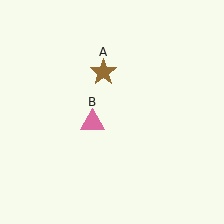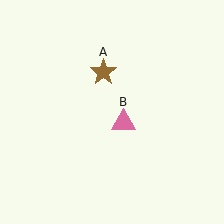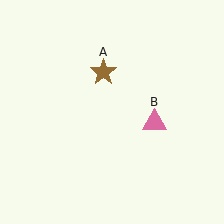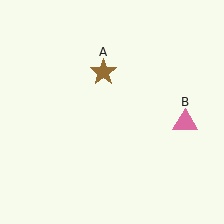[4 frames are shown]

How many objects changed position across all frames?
1 object changed position: pink triangle (object B).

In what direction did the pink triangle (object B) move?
The pink triangle (object B) moved right.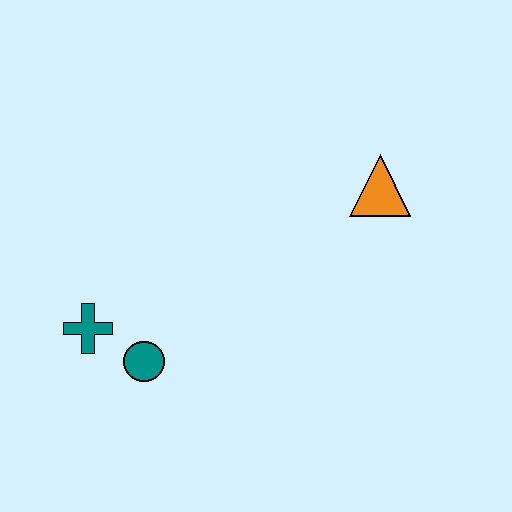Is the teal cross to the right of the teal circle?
No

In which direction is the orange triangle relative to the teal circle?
The orange triangle is to the right of the teal circle.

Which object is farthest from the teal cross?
The orange triangle is farthest from the teal cross.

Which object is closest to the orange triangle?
The teal circle is closest to the orange triangle.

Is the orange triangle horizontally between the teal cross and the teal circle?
No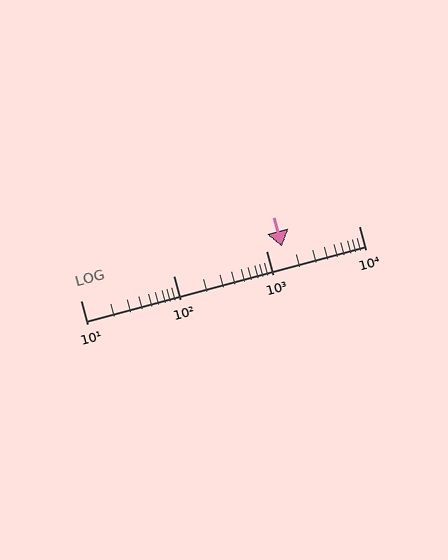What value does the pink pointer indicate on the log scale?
The pointer indicates approximately 1500.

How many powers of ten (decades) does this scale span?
The scale spans 3 decades, from 10 to 10000.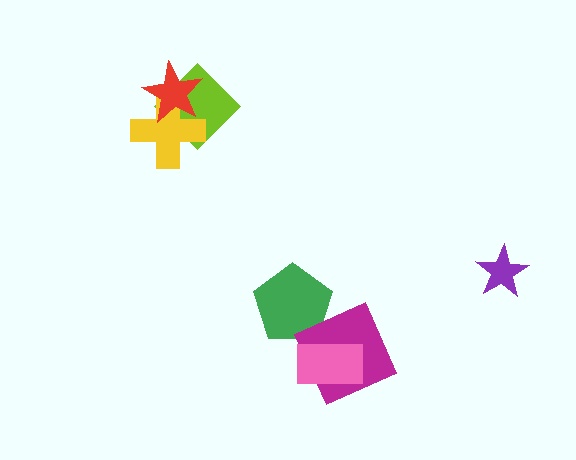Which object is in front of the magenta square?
The pink rectangle is in front of the magenta square.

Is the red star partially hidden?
No, no other shape covers it.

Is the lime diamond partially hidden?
Yes, it is partially covered by another shape.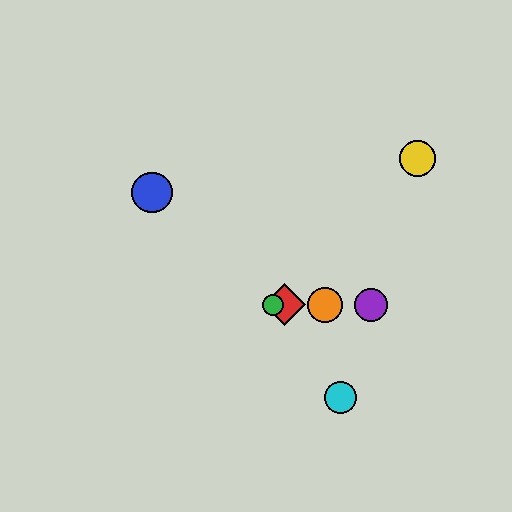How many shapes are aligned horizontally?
4 shapes (the red diamond, the green circle, the purple circle, the orange circle) are aligned horizontally.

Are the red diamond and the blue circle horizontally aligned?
No, the red diamond is at y≈305 and the blue circle is at y≈192.